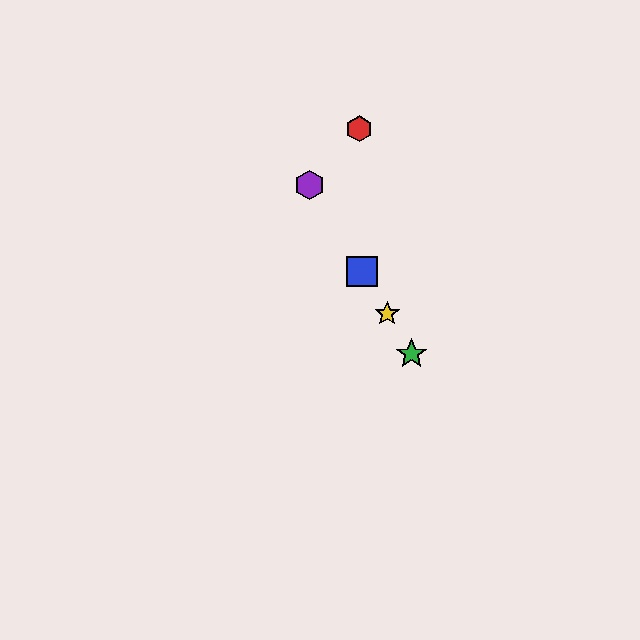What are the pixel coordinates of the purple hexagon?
The purple hexagon is at (310, 185).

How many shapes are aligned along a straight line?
4 shapes (the blue square, the green star, the yellow star, the purple hexagon) are aligned along a straight line.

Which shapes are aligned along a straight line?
The blue square, the green star, the yellow star, the purple hexagon are aligned along a straight line.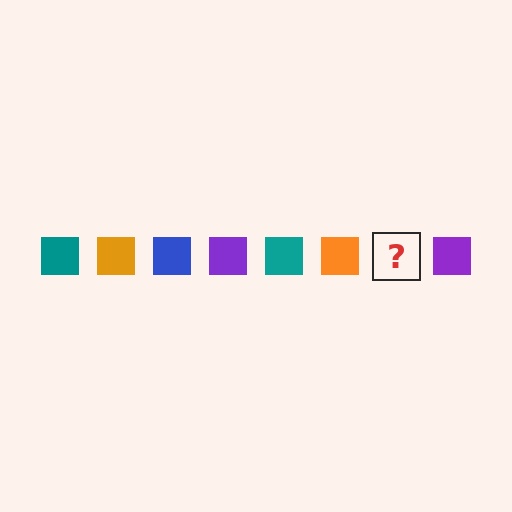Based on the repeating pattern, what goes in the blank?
The blank should be a blue square.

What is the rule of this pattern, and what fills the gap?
The rule is that the pattern cycles through teal, orange, blue, purple squares. The gap should be filled with a blue square.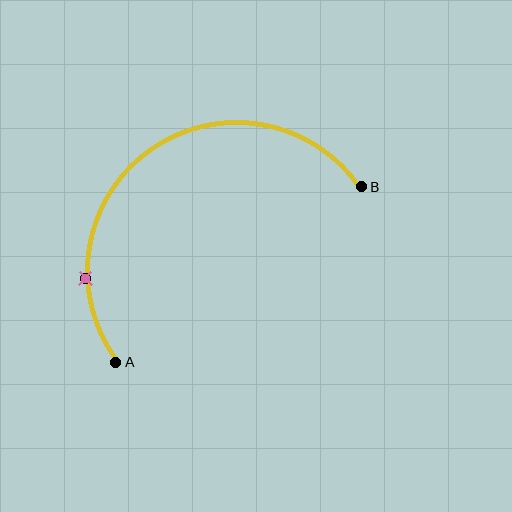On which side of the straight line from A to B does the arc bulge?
The arc bulges above and to the left of the straight line connecting A and B.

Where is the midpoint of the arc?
The arc midpoint is the point on the curve farthest from the straight line joining A and B. It sits above and to the left of that line.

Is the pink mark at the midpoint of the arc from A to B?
No. The pink mark lies on the arc but is closer to endpoint A. The arc midpoint would be at the point on the curve equidistant along the arc from both A and B.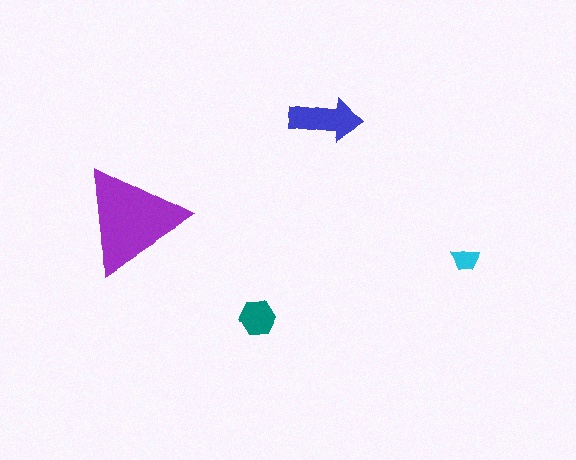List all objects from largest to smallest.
The purple triangle, the blue arrow, the teal hexagon, the cyan trapezoid.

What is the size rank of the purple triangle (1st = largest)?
1st.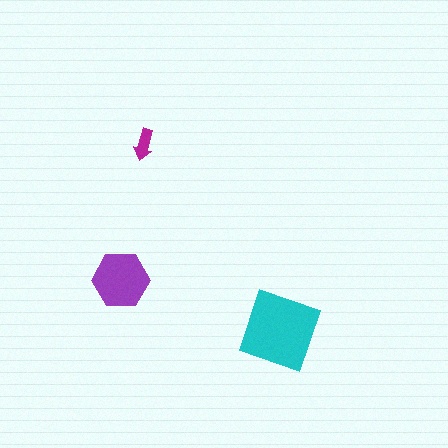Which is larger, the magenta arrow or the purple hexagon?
The purple hexagon.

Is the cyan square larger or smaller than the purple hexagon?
Larger.